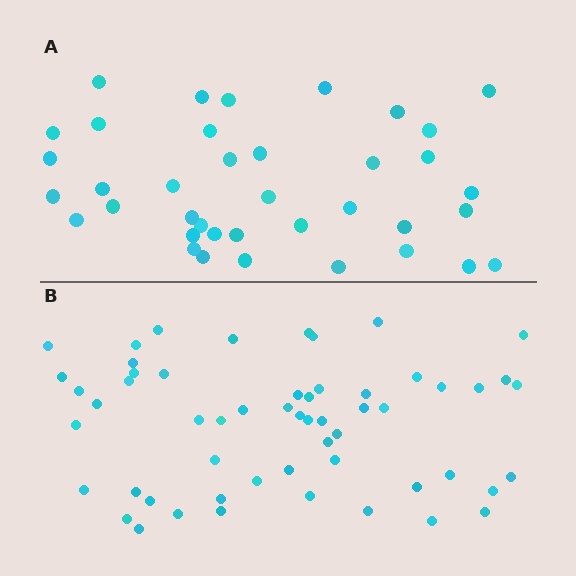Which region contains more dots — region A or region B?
Region B (the bottom region) has more dots.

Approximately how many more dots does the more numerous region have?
Region B has approximately 20 more dots than region A.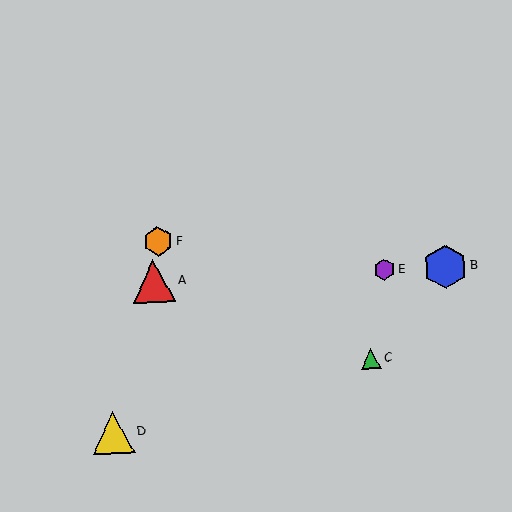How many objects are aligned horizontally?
3 objects (A, B, E) are aligned horizontally.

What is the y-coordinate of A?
Object A is at y≈281.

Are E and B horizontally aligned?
Yes, both are at y≈270.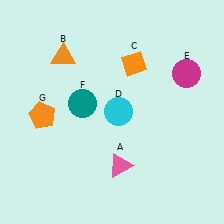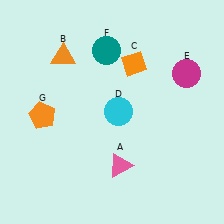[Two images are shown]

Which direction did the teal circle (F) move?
The teal circle (F) moved up.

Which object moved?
The teal circle (F) moved up.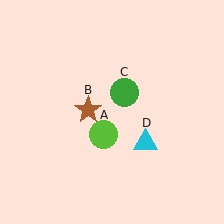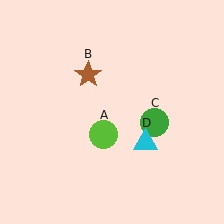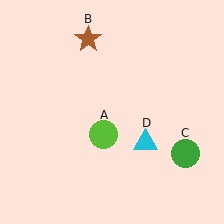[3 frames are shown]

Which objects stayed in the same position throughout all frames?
Lime circle (object A) and cyan triangle (object D) remained stationary.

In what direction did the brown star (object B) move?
The brown star (object B) moved up.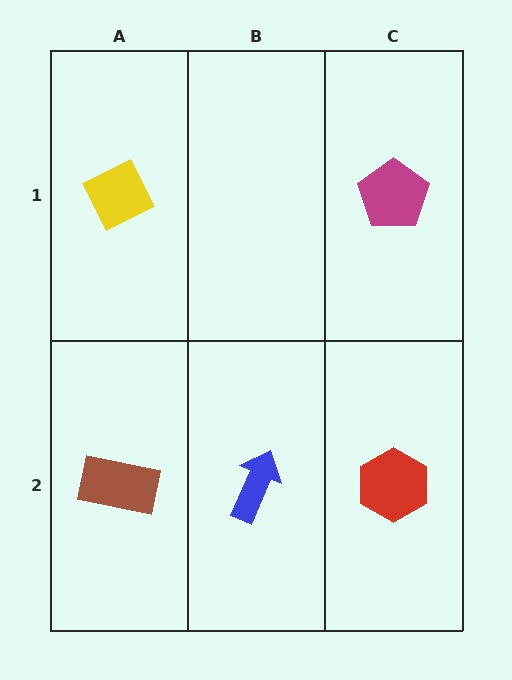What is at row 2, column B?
A blue arrow.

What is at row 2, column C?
A red hexagon.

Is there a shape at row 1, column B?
No, that cell is empty.